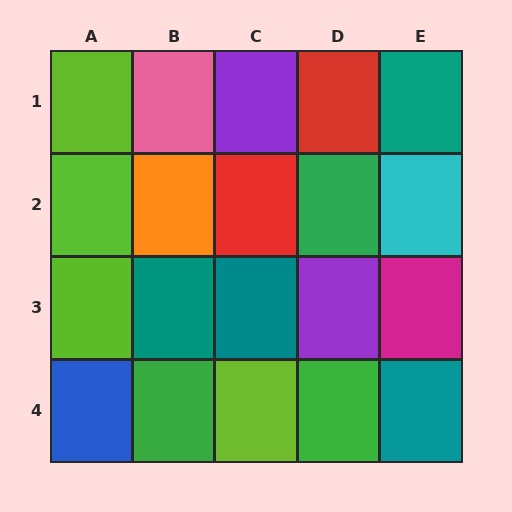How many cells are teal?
4 cells are teal.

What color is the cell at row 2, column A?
Lime.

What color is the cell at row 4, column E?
Teal.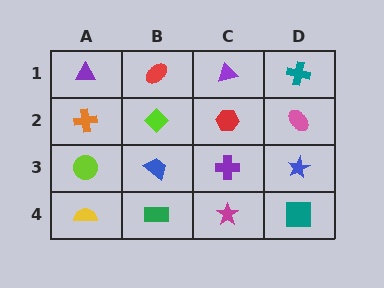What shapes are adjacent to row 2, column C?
A purple triangle (row 1, column C), a purple cross (row 3, column C), a lime diamond (row 2, column B), a pink ellipse (row 2, column D).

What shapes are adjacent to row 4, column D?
A blue star (row 3, column D), a magenta star (row 4, column C).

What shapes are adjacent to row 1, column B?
A lime diamond (row 2, column B), a purple triangle (row 1, column A), a purple triangle (row 1, column C).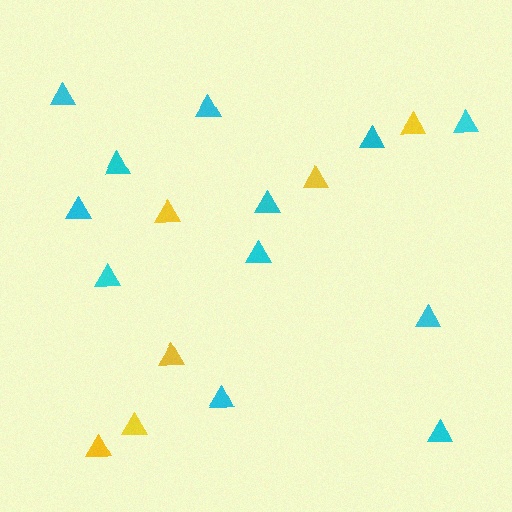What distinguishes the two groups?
There are 2 groups: one group of yellow triangles (6) and one group of cyan triangles (12).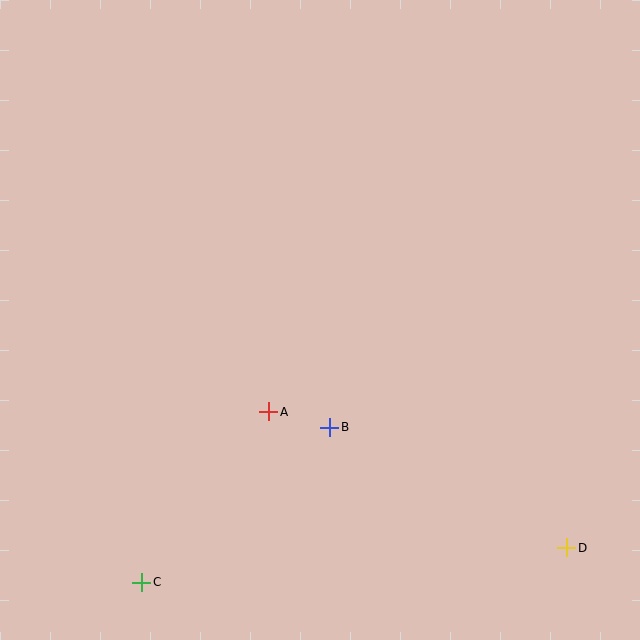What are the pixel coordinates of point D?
Point D is at (567, 548).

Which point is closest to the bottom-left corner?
Point C is closest to the bottom-left corner.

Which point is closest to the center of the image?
Point A at (269, 412) is closest to the center.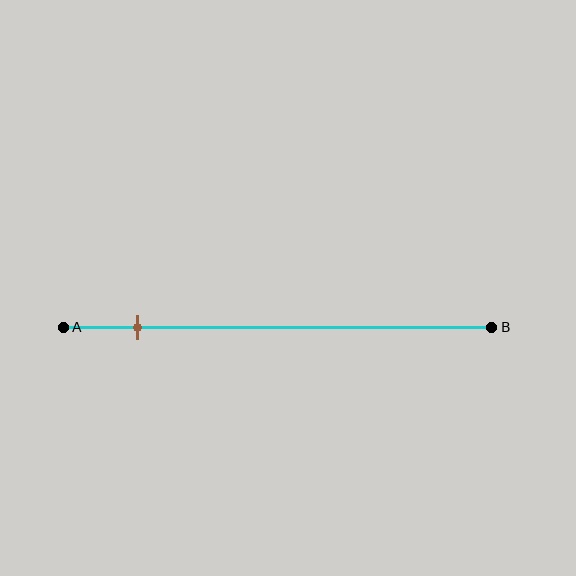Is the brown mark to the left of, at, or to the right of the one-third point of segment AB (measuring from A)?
The brown mark is to the left of the one-third point of segment AB.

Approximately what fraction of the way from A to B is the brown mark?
The brown mark is approximately 15% of the way from A to B.